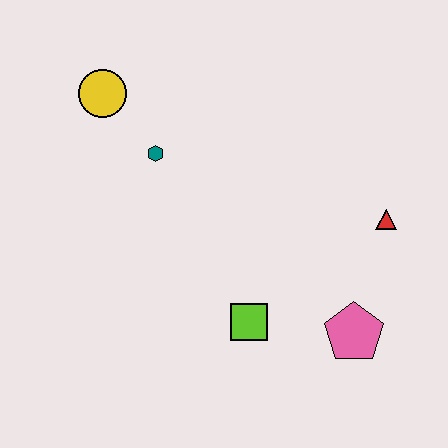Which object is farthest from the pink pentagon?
The yellow circle is farthest from the pink pentagon.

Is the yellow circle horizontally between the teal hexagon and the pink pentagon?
No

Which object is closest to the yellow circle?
The teal hexagon is closest to the yellow circle.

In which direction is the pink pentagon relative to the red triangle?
The pink pentagon is below the red triangle.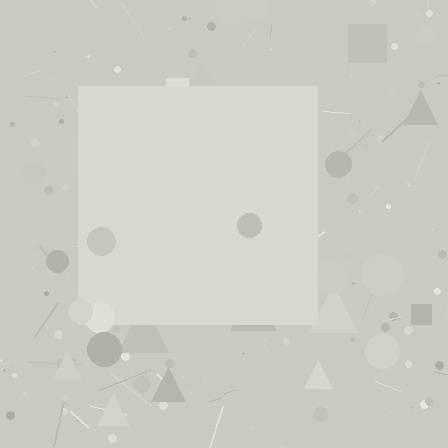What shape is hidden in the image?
A square is hidden in the image.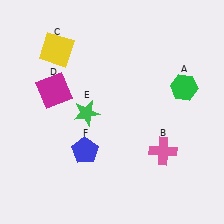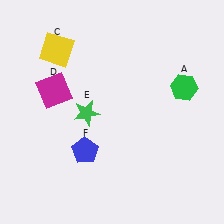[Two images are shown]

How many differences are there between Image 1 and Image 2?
There is 1 difference between the two images.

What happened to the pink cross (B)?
The pink cross (B) was removed in Image 2. It was in the bottom-right area of Image 1.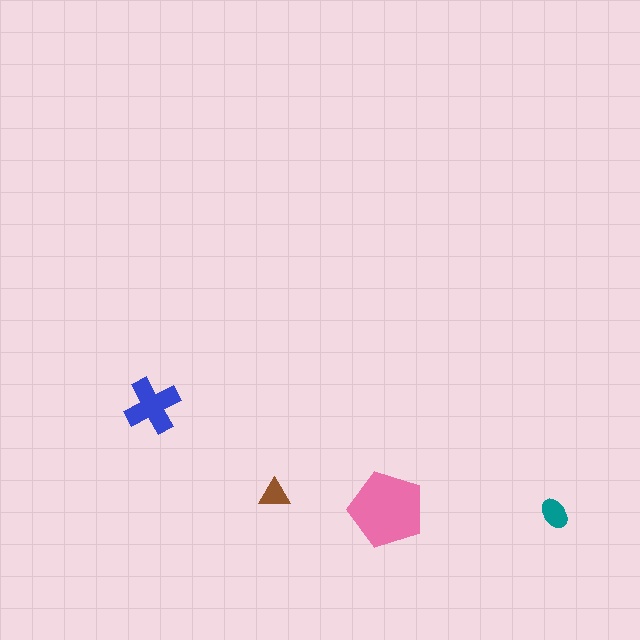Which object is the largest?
The pink pentagon.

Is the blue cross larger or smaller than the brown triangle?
Larger.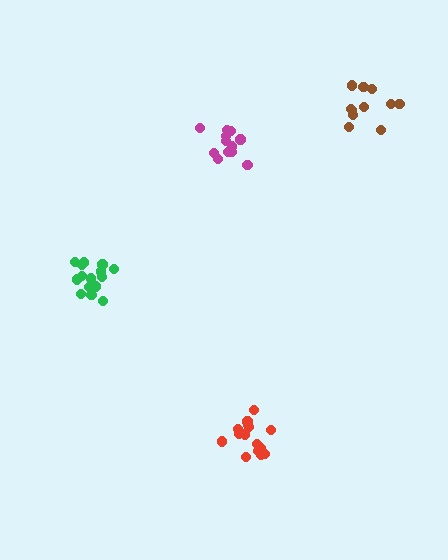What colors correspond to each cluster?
The clusters are colored: brown, magenta, red, green.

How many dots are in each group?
Group 1: 11 dots, Group 2: 12 dots, Group 3: 15 dots, Group 4: 15 dots (53 total).